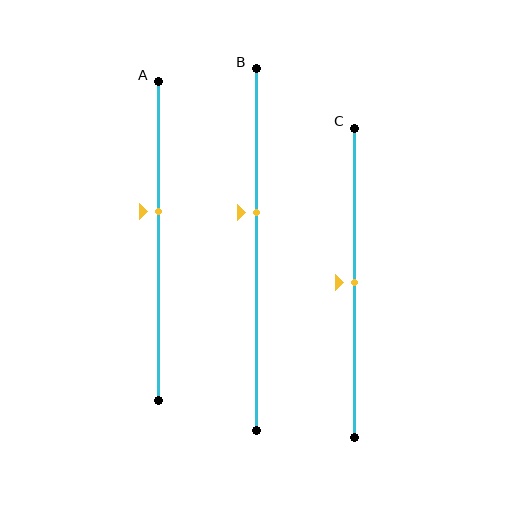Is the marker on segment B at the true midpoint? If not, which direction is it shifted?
No, the marker on segment B is shifted upward by about 10% of the segment length.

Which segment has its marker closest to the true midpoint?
Segment C has its marker closest to the true midpoint.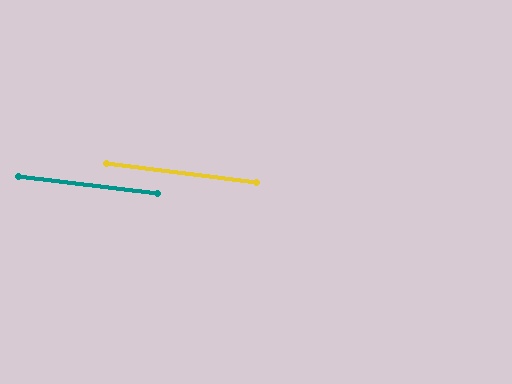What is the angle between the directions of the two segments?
Approximately 0 degrees.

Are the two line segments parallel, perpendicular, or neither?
Parallel — their directions differ by only 0.2°.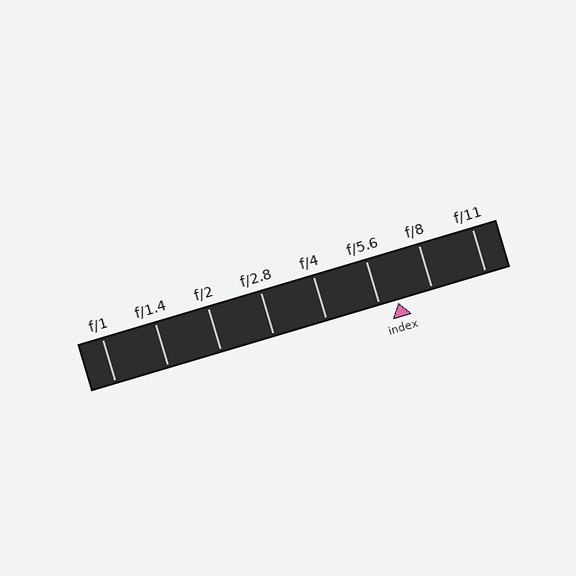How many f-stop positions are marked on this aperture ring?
There are 8 f-stop positions marked.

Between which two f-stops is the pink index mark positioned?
The index mark is between f/5.6 and f/8.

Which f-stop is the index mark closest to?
The index mark is closest to f/5.6.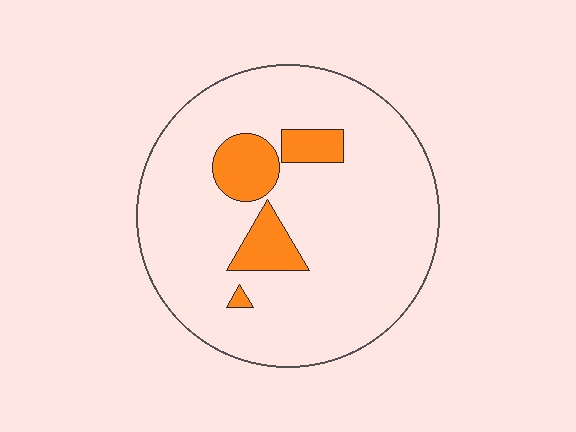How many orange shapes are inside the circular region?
4.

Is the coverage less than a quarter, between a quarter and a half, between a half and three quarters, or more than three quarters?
Less than a quarter.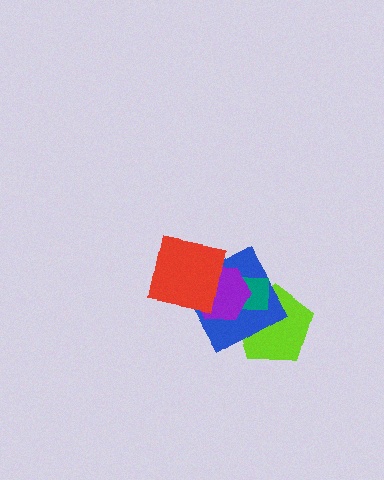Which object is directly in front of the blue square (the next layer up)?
The teal rectangle is directly in front of the blue square.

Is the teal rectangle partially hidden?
Yes, it is partially covered by another shape.